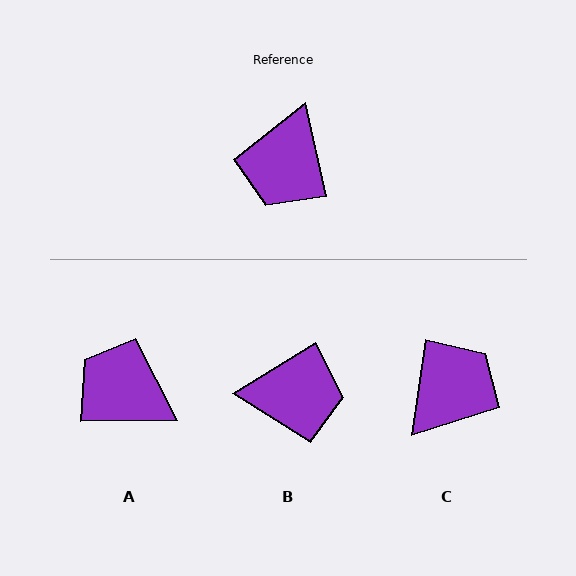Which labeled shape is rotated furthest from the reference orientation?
C, about 159 degrees away.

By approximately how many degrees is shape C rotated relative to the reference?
Approximately 159 degrees counter-clockwise.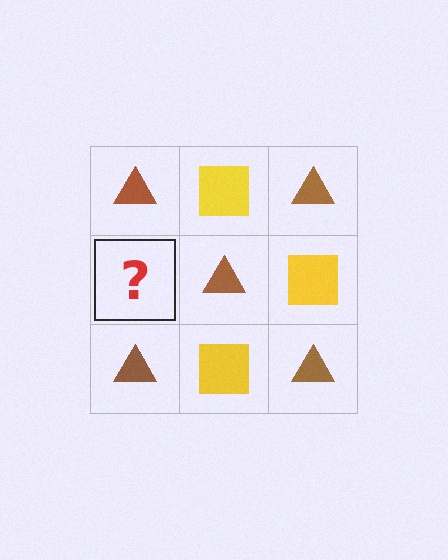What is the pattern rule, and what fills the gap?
The rule is that it alternates brown triangle and yellow square in a checkerboard pattern. The gap should be filled with a yellow square.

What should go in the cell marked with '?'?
The missing cell should contain a yellow square.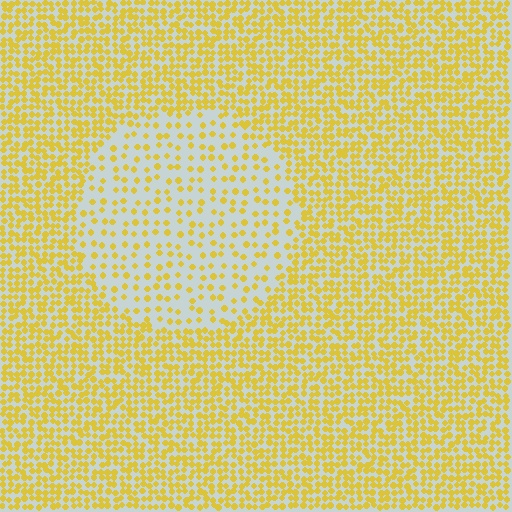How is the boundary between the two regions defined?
The boundary is defined by a change in element density (approximately 2.4x ratio). All elements are the same color, size, and shape.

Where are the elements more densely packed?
The elements are more densely packed outside the circle boundary.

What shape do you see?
I see a circle.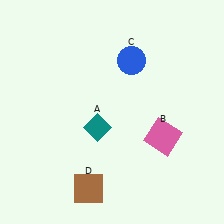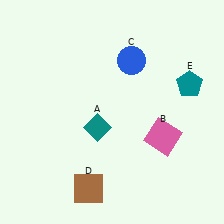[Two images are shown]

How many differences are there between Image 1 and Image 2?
There is 1 difference between the two images.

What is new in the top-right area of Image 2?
A teal pentagon (E) was added in the top-right area of Image 2.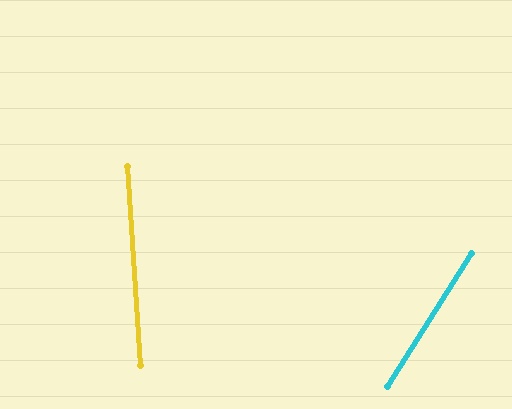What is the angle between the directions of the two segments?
Approximately 36 degrees.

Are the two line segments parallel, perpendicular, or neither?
Neither parallel nor perpendicular — they differ by about 36°.